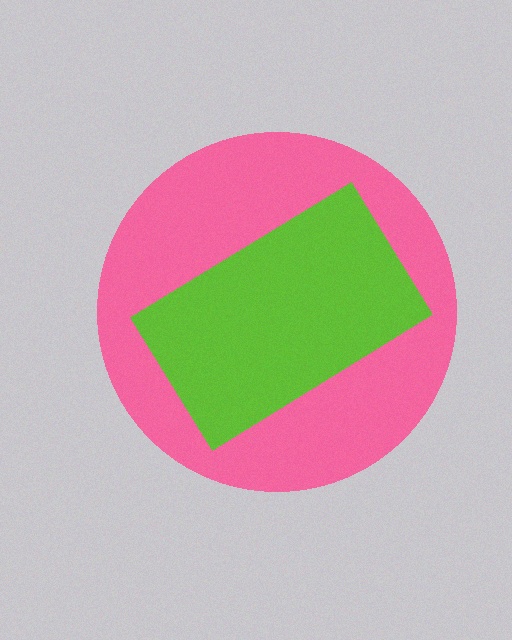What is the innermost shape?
The lime rectangle.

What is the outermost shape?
The pink circle.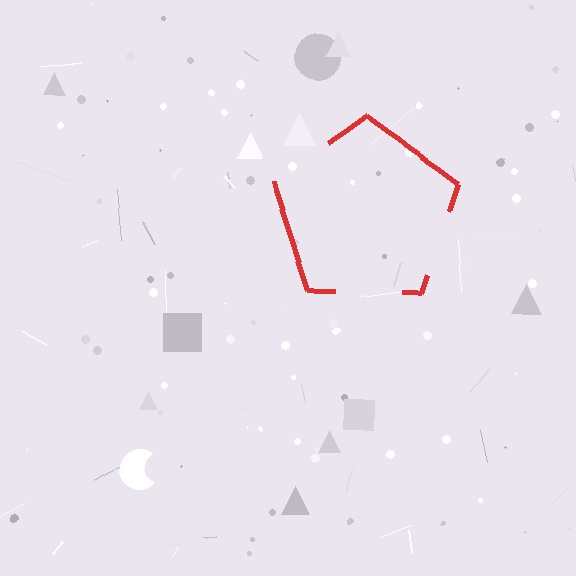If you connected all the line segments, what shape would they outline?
They would outline a pentagon.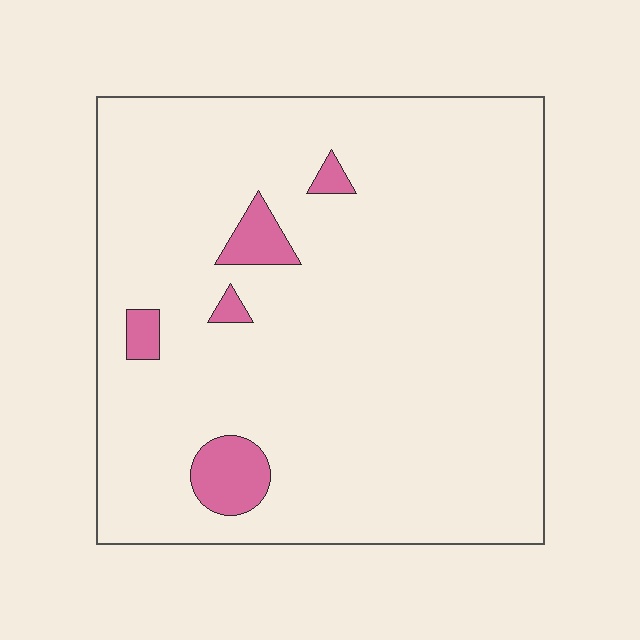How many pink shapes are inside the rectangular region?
5.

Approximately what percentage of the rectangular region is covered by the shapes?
Approximately 5%.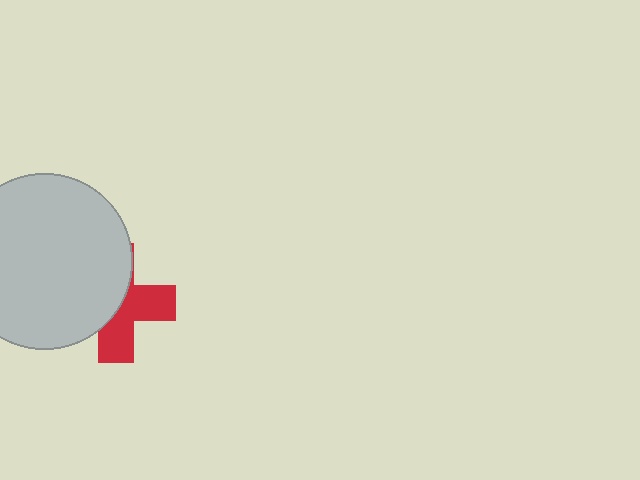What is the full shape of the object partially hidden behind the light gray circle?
The partially hidden object is a red cross.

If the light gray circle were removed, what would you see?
You would see the complete red cross.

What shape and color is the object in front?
The object in front is a light gray circle.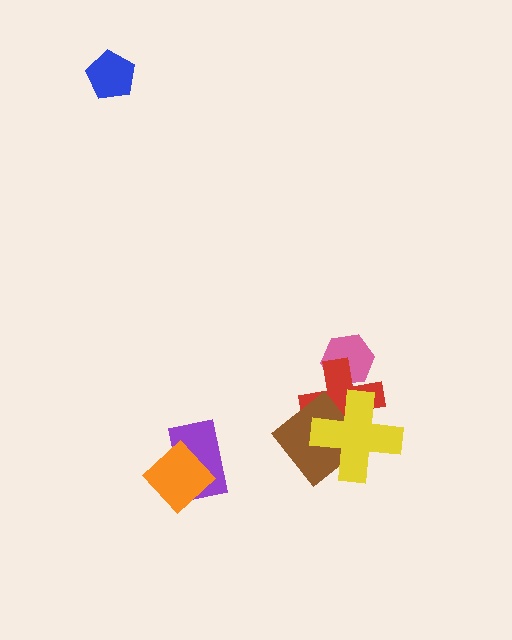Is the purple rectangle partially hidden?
Yes, it is partially covered by another shape.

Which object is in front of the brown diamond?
The yellow cross is in front of the brown diamond.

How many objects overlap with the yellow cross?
2 objects overlap with the yellow cross.